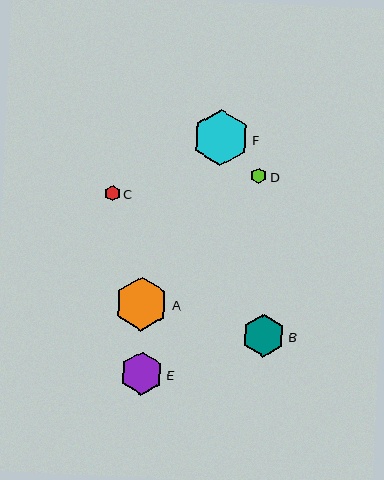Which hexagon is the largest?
Hexagon F is the largest with a size of approximately 56 pixels.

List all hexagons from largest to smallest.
From largest to smallest: F, A, B, E, D, C.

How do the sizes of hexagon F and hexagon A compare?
Hexagon F and hexagon A are approximately the same size.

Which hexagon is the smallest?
Hexagon C is the smallest with a size of approximately 15 pixels.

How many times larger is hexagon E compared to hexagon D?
Hexagon E is approximately 2.7 times the size of hexagon D.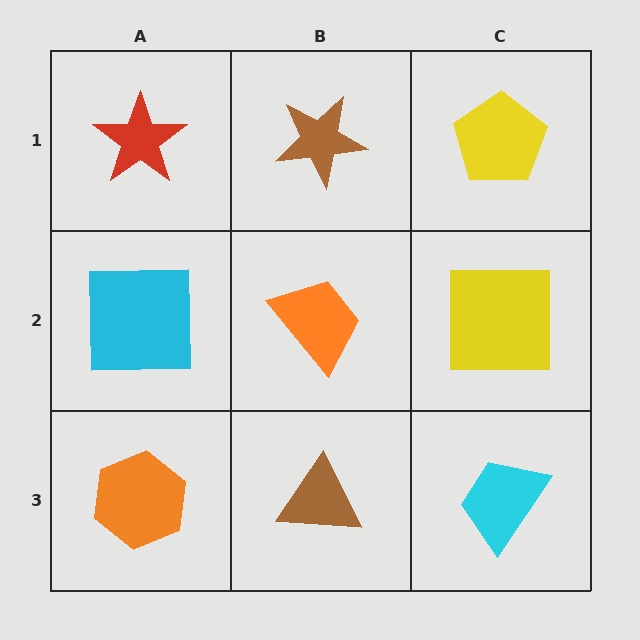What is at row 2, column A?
A cyan square.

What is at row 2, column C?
A yellow square.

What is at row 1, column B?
A brown star.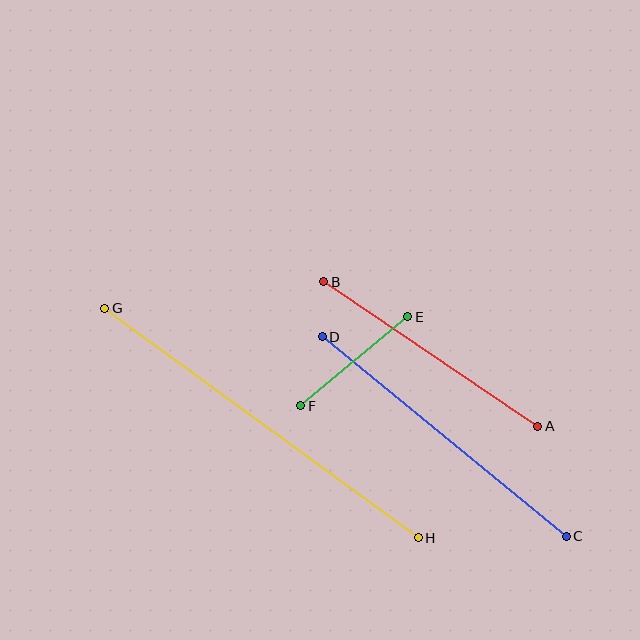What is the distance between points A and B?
The distance is approximately 258 pixels.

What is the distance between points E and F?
The distance is approximately 139 pixels.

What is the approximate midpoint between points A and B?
The midpoint is at approximately (431, 354) pixels.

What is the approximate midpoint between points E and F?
The midpoint is at approximately (354, 361) pixels.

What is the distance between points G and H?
The distance is approximately 388 pixels.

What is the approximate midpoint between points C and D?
The midpoint is at approximately (444, 437) pixels.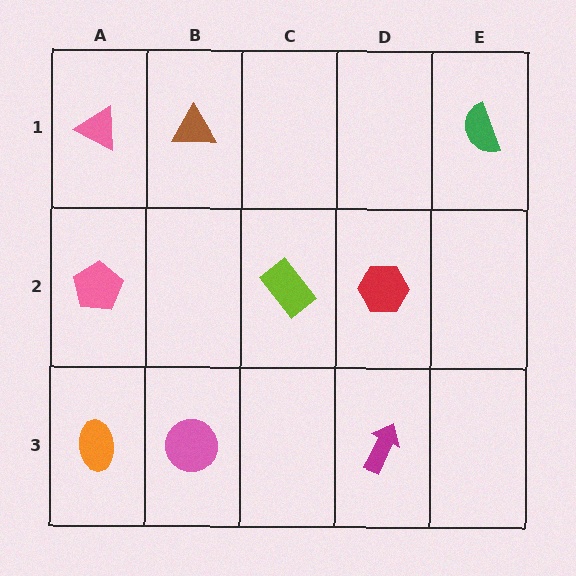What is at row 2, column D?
A red hexagon.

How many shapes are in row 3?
3 shapes.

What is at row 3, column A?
An orange ellipse.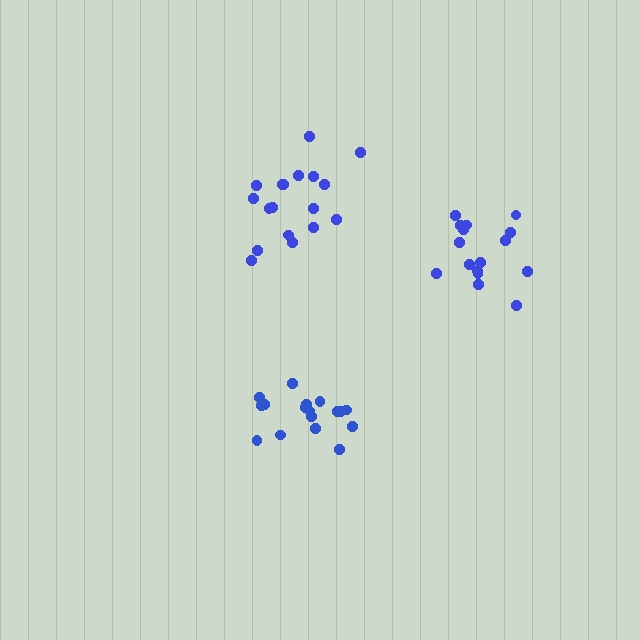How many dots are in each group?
Group 1: 16 dots, Group 2: 18 dots, Group 3: 17 dots (51 total).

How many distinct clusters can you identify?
There are 3 distinct clusters.